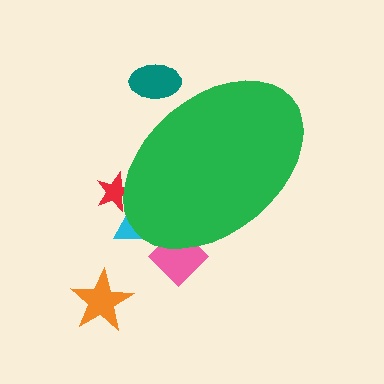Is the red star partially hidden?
Yes, the red star is partially hidden behind the green ellipse.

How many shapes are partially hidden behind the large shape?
4 shapes are partially hidden.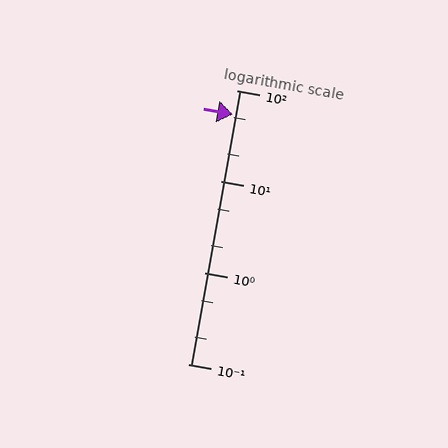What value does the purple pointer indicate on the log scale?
The pointer indicates approximately 55.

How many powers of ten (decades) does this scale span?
The scale spans 3 decades, from 0.1 to 100.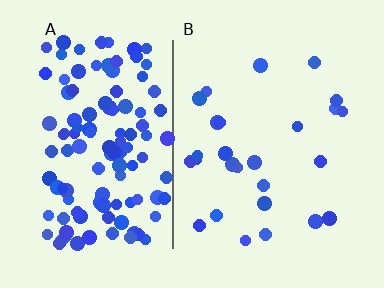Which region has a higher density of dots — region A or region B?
A (the left).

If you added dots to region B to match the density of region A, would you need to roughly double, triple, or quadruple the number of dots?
Approximately quadruple.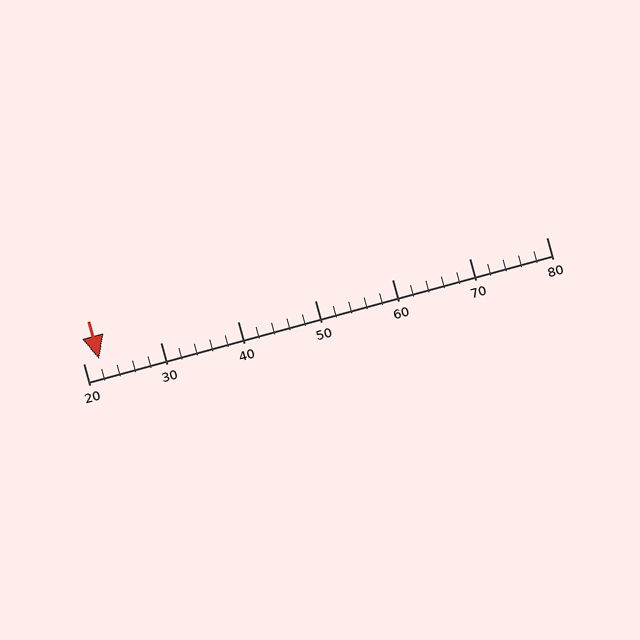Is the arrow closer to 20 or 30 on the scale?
The arrow is closer to 20.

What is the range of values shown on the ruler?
The ruler shows values from 20 to 80.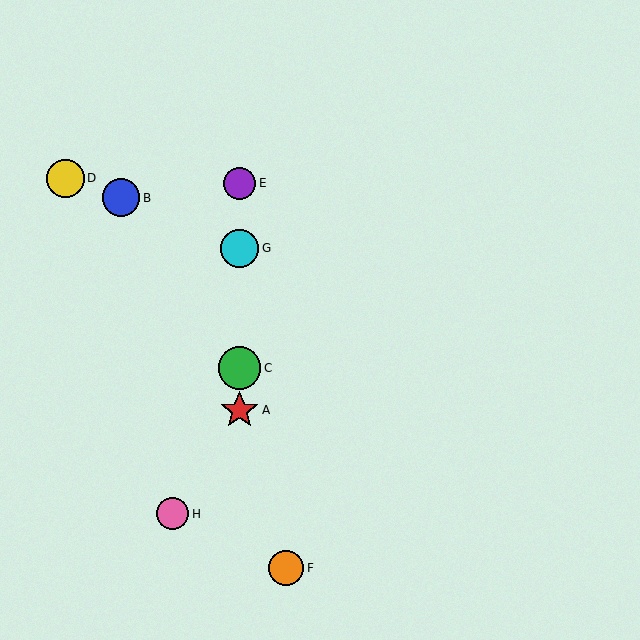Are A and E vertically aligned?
Yes, both are at x≈240.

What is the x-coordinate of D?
Object D is at x≈65.